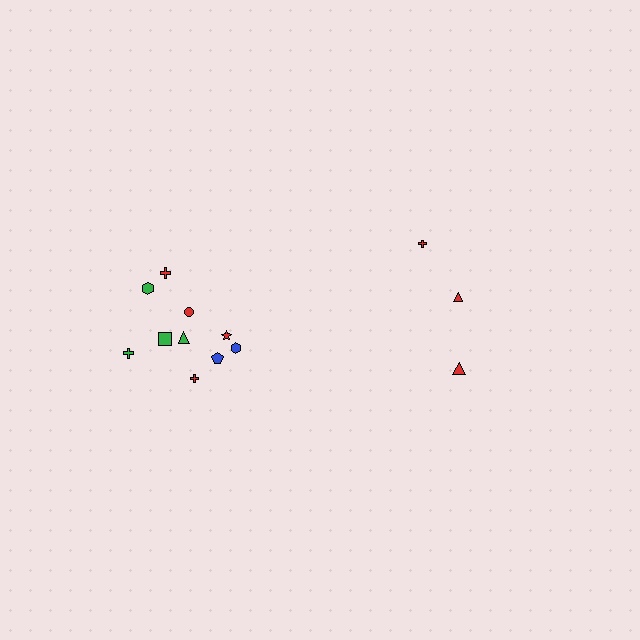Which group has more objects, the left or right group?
The left group.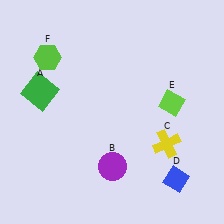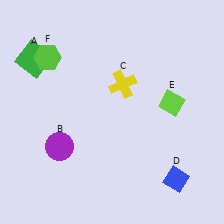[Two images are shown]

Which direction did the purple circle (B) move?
The purple circle (B) moved left.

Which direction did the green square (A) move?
The green square (A) moved up.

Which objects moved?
The objects that moved are: the green square (A), the purple circle (B), the yellow cross (C).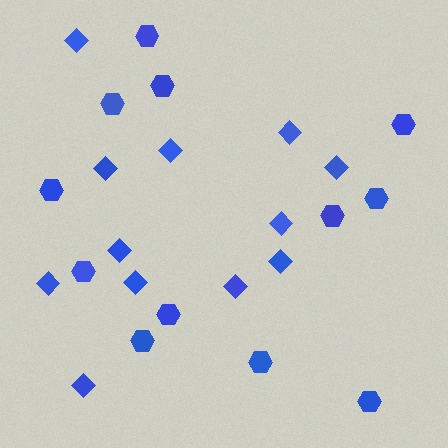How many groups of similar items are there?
There are 2 groups: one group of hexagons (12) and one group of diamonds (12).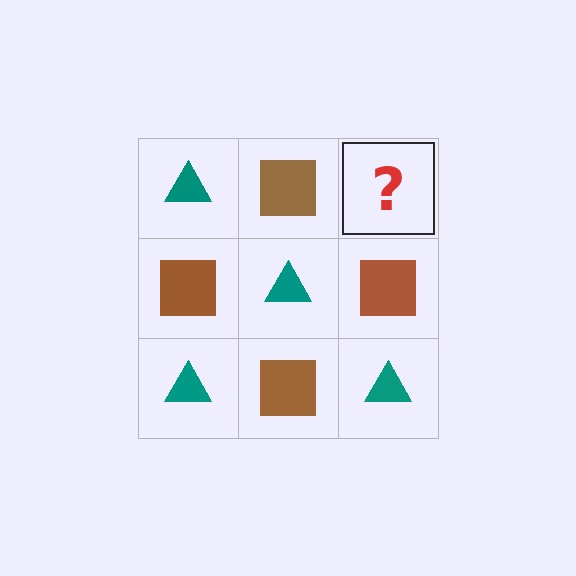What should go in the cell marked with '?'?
The missing cell should contain a teal triangle.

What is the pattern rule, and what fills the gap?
The rule is that it alternates teal triangle and brown square in a checkerboard pattern. The gap should be filled with a teal triangle.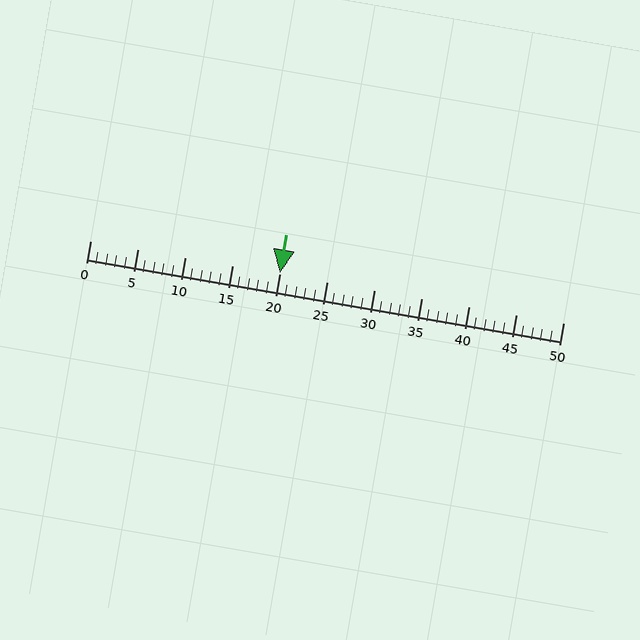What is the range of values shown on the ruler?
The ruler shows values from 0 to 50.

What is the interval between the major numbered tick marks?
The major tick marks are spaced 5 units apart.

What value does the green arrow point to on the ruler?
The green arrow points to approximately 20.